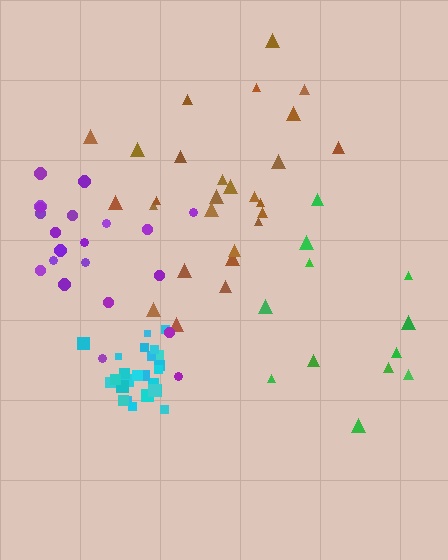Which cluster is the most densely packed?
Cyan.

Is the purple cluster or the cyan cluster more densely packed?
Cyan.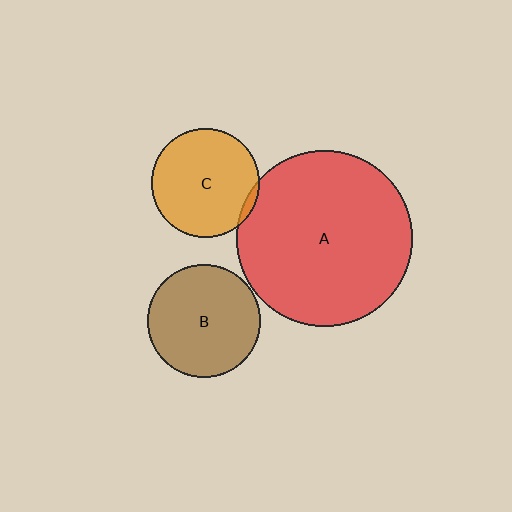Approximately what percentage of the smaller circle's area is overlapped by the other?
Approximately 5%.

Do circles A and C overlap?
Yes.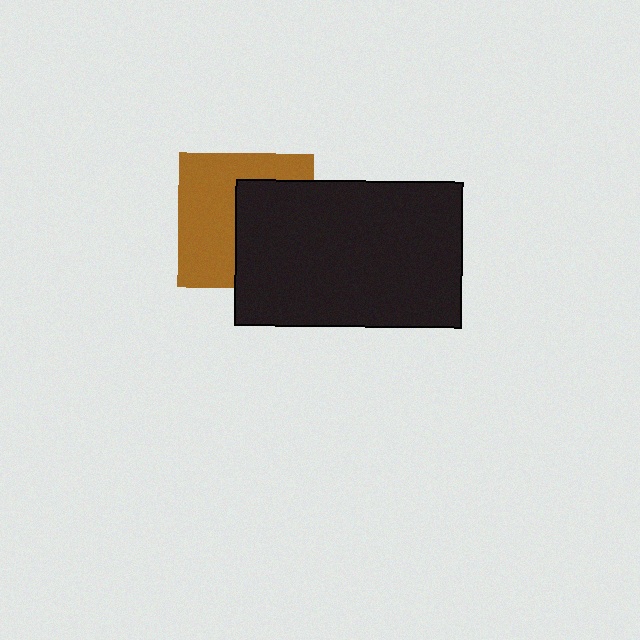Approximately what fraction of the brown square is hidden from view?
Roughly 47% of the brown square is hidden behind the black rectangle.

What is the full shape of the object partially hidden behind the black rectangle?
The partially hidden object is a brown square.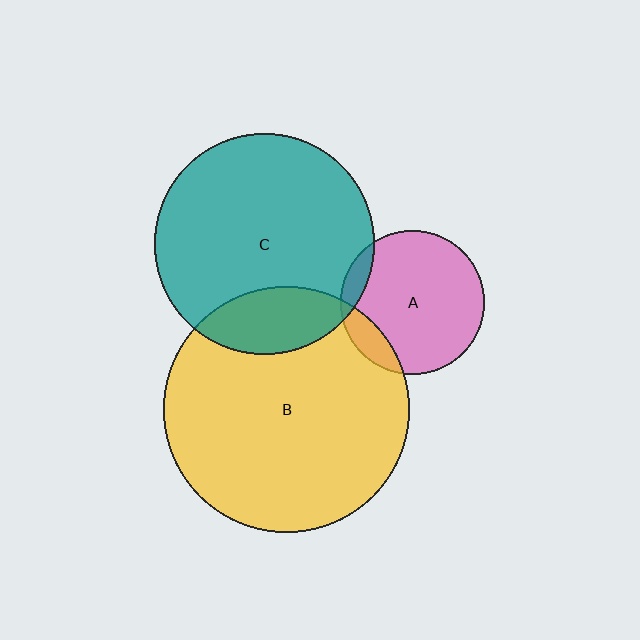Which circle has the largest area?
Circle B (yellow).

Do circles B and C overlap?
Yes.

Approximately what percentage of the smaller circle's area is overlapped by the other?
Approximately 20%.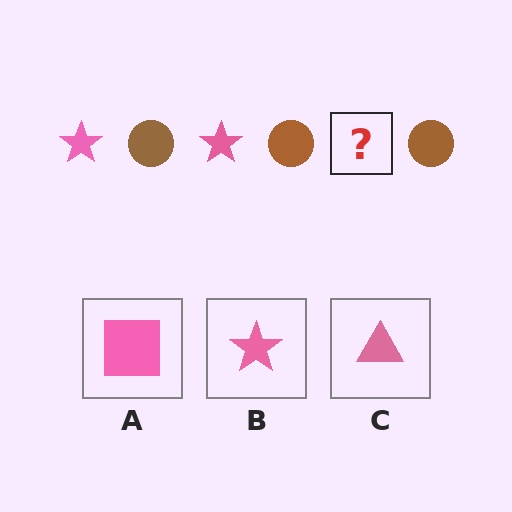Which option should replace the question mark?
Option B.